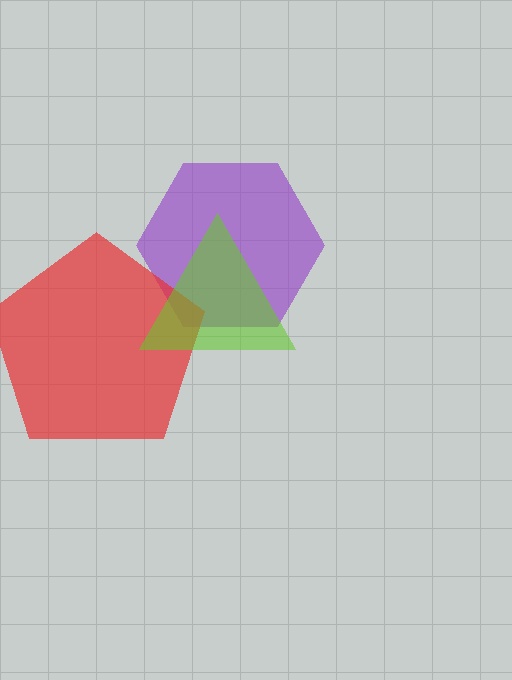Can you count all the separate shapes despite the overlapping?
Yes, there are 3 separate shapes.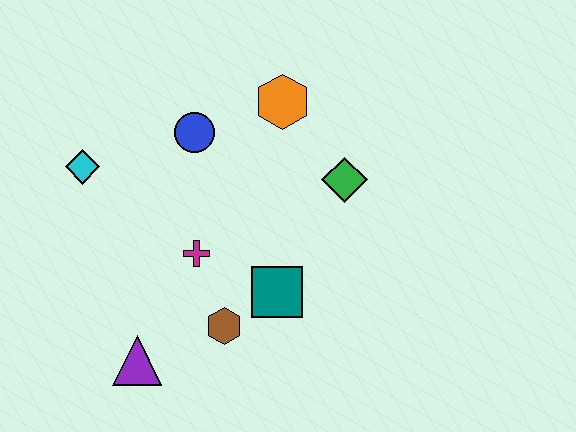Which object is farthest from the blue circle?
The purple triangle is farthest from the blue circle.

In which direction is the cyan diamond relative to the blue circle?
The cyan diamond is to the left of the blue circle.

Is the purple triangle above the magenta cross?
No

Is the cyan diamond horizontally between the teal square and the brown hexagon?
No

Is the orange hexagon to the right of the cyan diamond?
Yes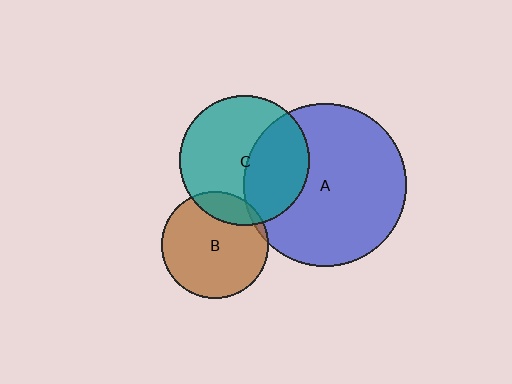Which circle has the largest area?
Circle A (blue).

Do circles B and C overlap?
Yes.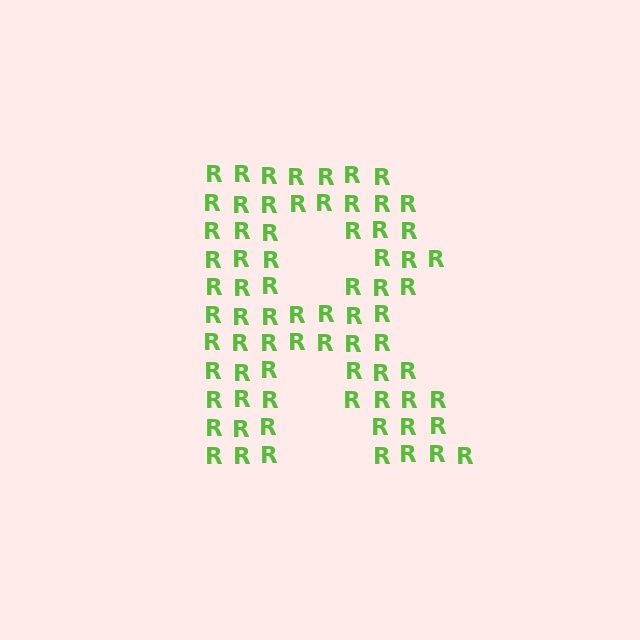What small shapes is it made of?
It is made of small letter R's.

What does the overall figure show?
The overall figure shows the letter R.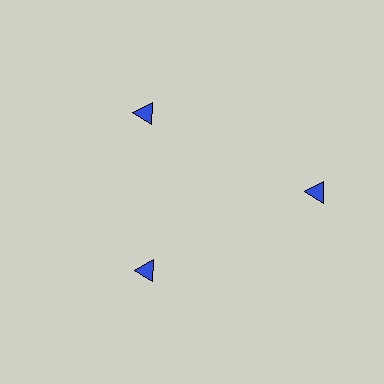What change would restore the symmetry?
The symmetry would be restored by moving it inward, back onto the ring so that all 3 triangles sit at equal angles and equal distance from the center.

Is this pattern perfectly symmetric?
No. The 3 blue triangles are arranged in a ring, but one element near the 3 o'clock position is pushed outward from the center, breaking the 3-fold rotational symmetry.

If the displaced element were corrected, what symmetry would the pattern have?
It would have 3-fold rotational symmetry — the pattern would map onto itself every 120 degrees.